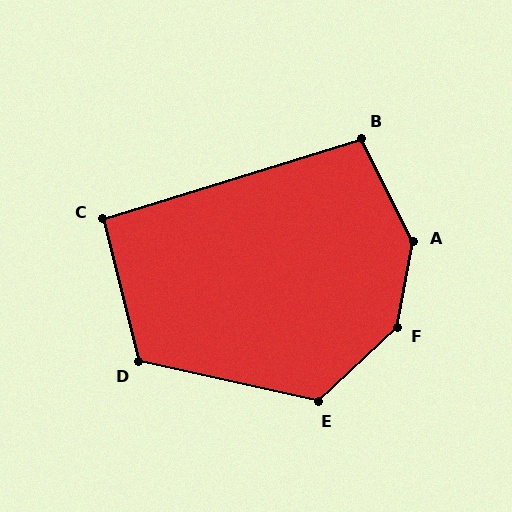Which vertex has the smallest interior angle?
C, at approximately 93 degrees.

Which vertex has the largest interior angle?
F, at approximately 144 degrees.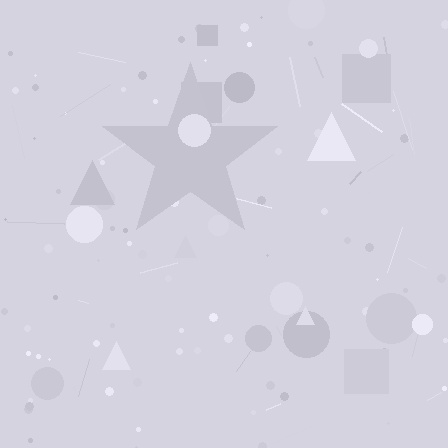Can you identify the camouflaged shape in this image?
The camouflaged shape is a star.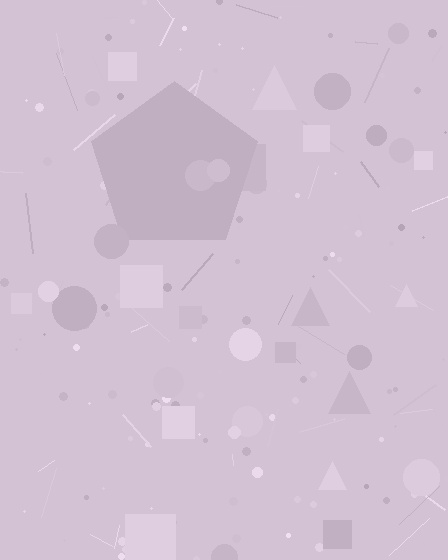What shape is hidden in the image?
A pentagon is hidden in the image.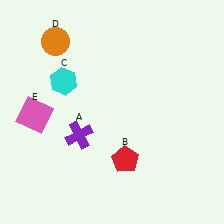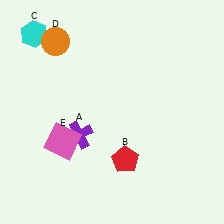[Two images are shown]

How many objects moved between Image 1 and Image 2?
2 objects moved between the two images.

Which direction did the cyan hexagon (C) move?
The cyan hexagon (C) moved up.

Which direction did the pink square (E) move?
The pink square (E) moved right.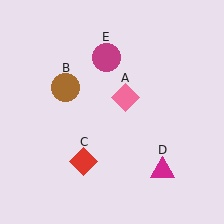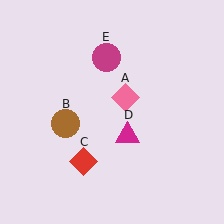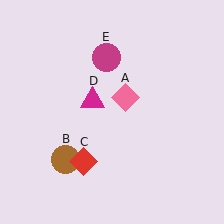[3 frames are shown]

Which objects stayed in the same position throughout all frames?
Pink diamond (object A) and red diamond (object C) and magenta circle (object E) remained stationary.